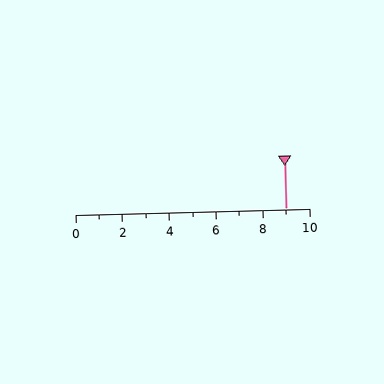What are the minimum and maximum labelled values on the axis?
The axis runs from 0 to 10.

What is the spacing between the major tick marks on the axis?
The major ticks are spaced 2 apart.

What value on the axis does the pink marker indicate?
The marker indicates approximately 9.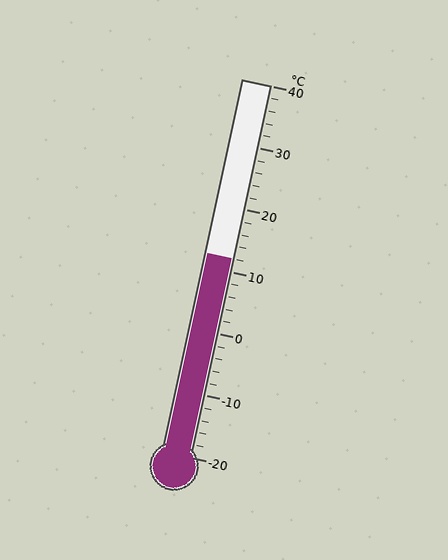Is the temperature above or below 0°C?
The temperature is above 0°C.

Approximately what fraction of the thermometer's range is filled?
The thermometer is filled to approximately 55% of its range.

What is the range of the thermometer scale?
The thermometer scale ranges from -20°C to 40°C.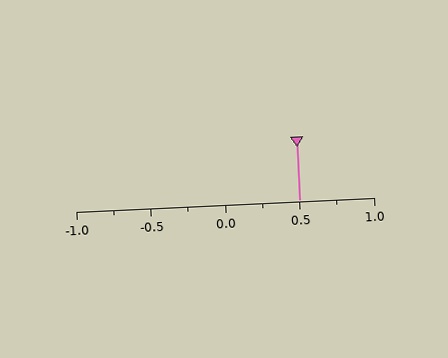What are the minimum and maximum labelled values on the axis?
The axis runs from -1.0 to 1.0.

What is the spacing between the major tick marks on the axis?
The major ticks are spaced 0.5 apart.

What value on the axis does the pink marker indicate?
The marker indicates approximately 0.5.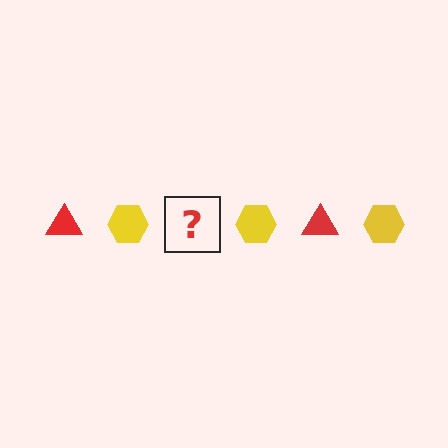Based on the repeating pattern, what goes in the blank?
The blank should be a red triangle.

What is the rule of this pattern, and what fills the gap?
The rule is that the pattern alternates between red triangle and yellow hexagon. The gap should be filled with a red triangle.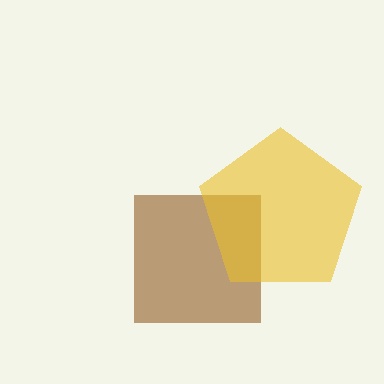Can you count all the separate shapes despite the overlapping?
Yes, there are 2 separate shapes.